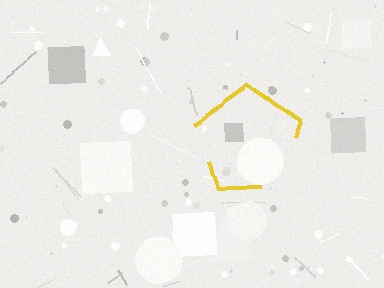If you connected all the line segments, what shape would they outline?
They would outline a pentagon.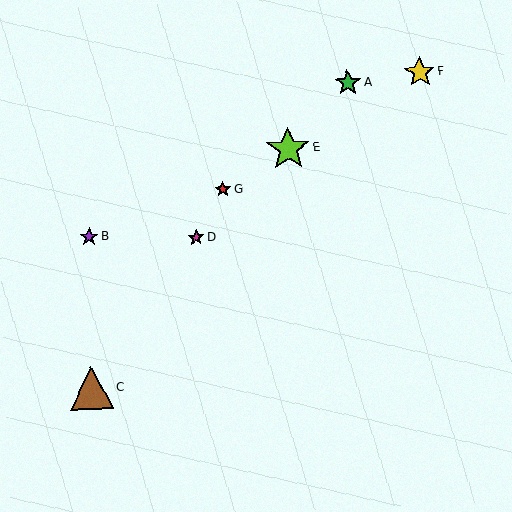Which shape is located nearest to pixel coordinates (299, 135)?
The lime star (labeled E) at (288, 149) is nearest to that location.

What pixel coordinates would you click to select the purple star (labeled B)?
Click at (89, 237) to select the purple star B.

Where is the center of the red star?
The center of the red star is at (223, 189).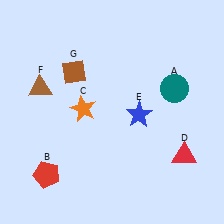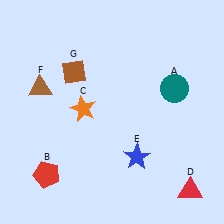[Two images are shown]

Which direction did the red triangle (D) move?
The red triangle (D) moved down.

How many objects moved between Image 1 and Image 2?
2 objects moved between the two images.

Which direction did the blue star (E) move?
The blue star (E) moved down.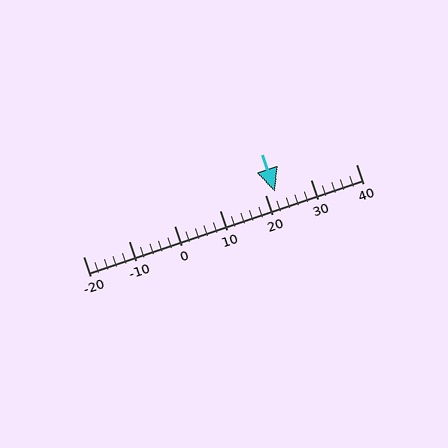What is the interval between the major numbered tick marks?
The major tick marks are spaced 10 units apart.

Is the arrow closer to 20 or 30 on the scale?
The arrow is closer to 20.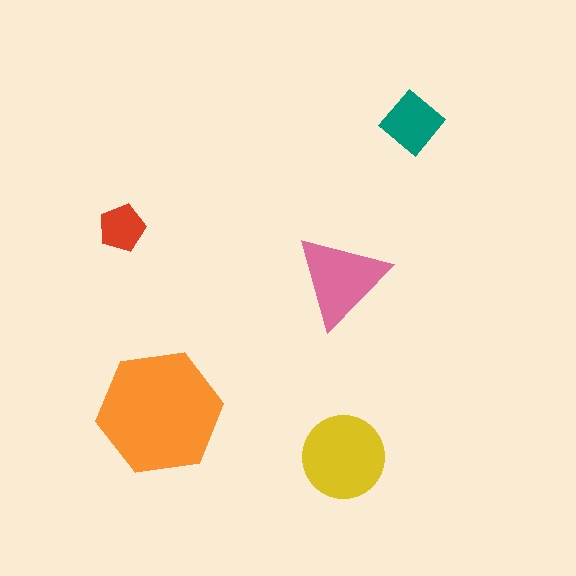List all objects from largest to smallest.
The orange hexagon, the yellow circle, the pink triangle, the teal diamond, the red pentagon.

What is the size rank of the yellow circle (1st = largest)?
2nd.